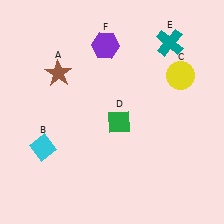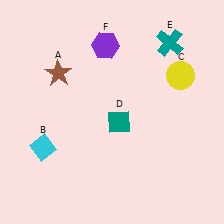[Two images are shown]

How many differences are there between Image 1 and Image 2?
There is 1 difference between the two images.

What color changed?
The diamond (D) changed from green in Image 1 to teal in Image 2.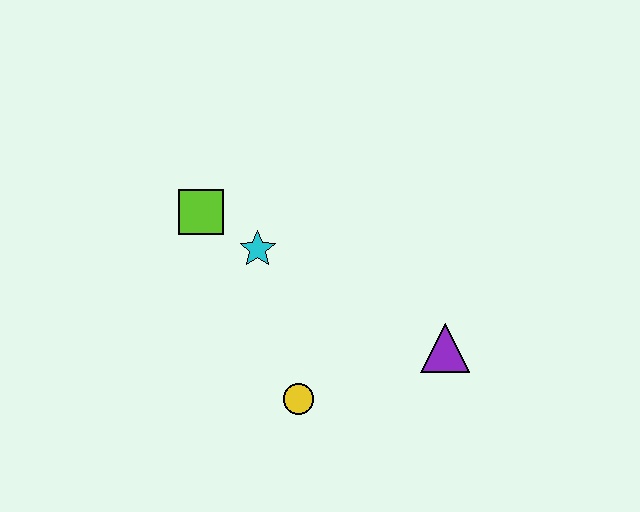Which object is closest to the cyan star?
The lime square is closest to the cyan star.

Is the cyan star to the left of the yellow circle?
Yes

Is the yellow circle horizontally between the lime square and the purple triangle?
Yes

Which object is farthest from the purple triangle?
The lime square is farthest from the purple triangle.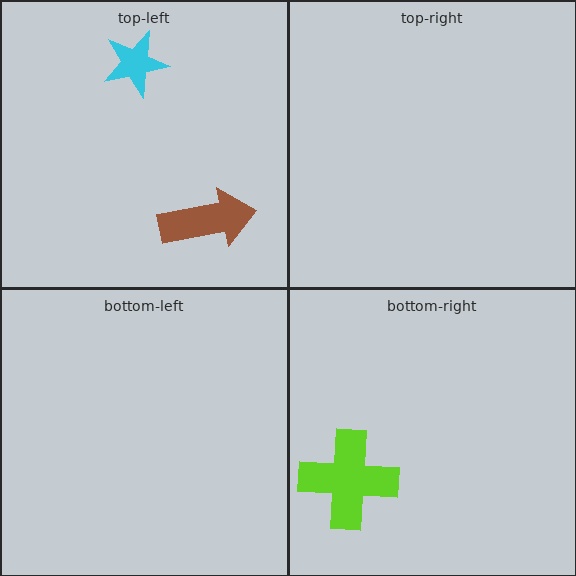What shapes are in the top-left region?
The cyan star, the brown arrow.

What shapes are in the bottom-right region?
The lime cross.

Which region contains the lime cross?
The bottom-right region.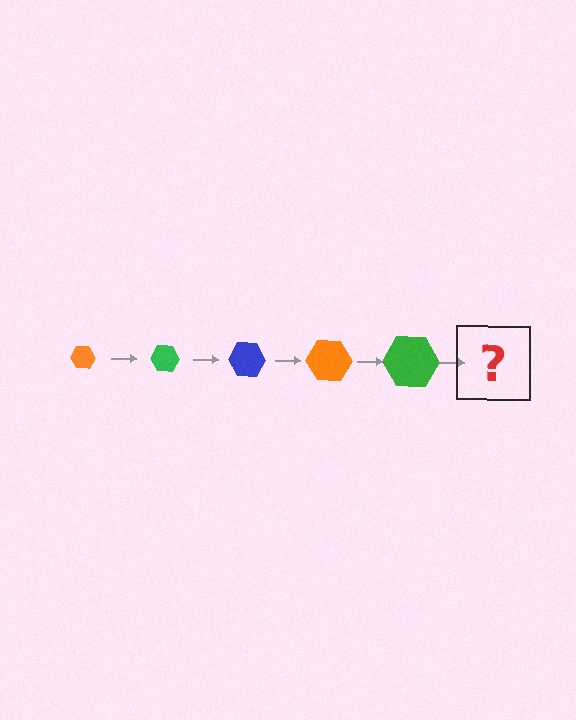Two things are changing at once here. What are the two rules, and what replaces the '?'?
The two rules are that the hexagon grows larger each step and the color cycles through orange, green, and blue. The '?' should be a blue hexagon, larger than the previous one.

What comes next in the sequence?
The next element should be a blue hexagon, larger than the previous one.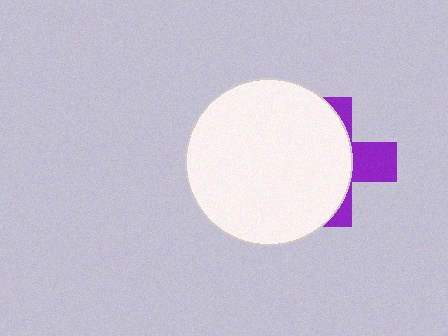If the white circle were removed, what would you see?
You would see the complete purple cross.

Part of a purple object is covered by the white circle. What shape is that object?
It is a cross.